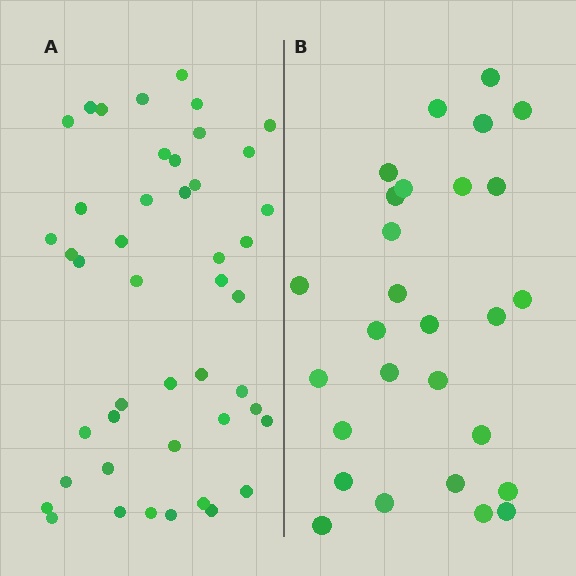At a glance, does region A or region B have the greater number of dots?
Region A (the left region) has more dots.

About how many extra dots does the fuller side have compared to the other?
Region A has approximately 15 more dots than region B.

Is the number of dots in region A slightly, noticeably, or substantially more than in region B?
Region A has substantially more. The ratio is roughly 1.6 to 1.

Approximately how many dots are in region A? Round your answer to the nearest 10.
About 40 dots. (The exact count is 45, which rounds to 40.)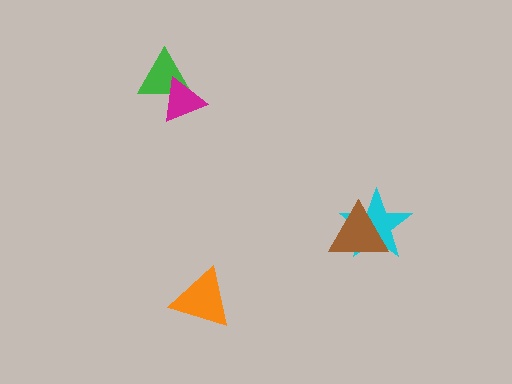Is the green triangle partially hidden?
Yes, it is partially covered by another shape.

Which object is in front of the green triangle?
The magenta triangle is in front of the green triangle.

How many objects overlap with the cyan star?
1 object overlaps with the cyan star.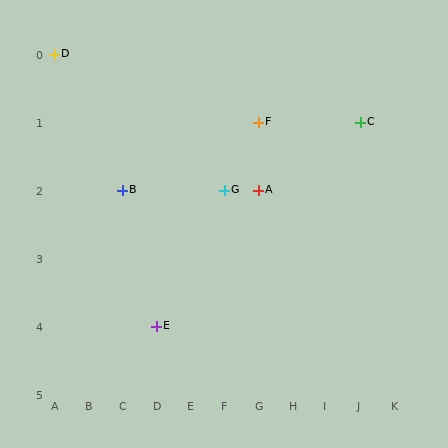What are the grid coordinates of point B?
Point B is at grid coordinates (C, 2).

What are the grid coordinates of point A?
Point A is at grid coordinates (G, 2).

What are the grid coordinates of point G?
Point G is at grid coordinates (F, 2).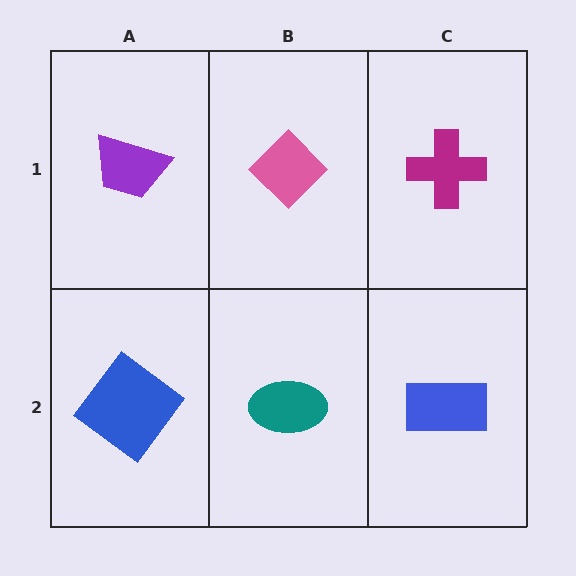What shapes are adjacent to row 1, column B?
A teal ellipse (row 2, column B), a purple trapezoid (row 1, column A), a magenta cross (row 1, column C).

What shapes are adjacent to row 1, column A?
A blue diamond (row 2, column A), a pink diamond (row 1, column B).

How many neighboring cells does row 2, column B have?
3.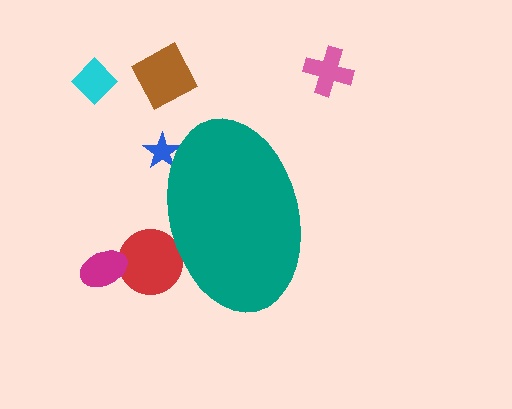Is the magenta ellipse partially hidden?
No, the magenta ellipse is fully visible.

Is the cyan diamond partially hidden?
No, the cyan diamond is fully visible.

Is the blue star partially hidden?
Yes, the blue star is partially hidden behind the teal ellipse.